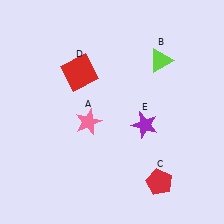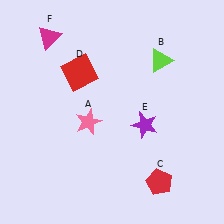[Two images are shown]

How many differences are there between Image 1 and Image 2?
There is 1 difference between the two images.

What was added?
A magenta triangle (F) was added in Image 2.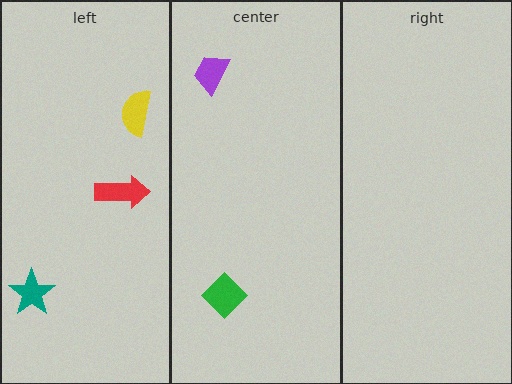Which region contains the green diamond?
The center region.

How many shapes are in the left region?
3.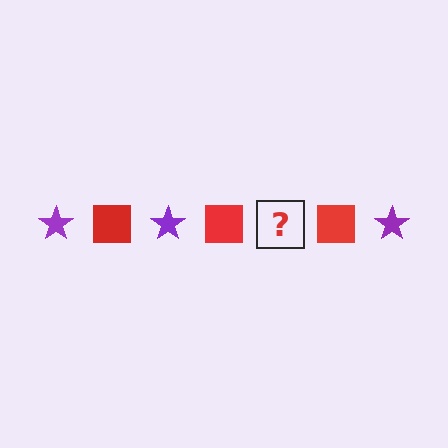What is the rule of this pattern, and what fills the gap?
The rule is that the pattern alternates between purple star and red square. The gap should be filled with a purple star.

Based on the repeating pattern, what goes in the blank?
The blank should be a purple star.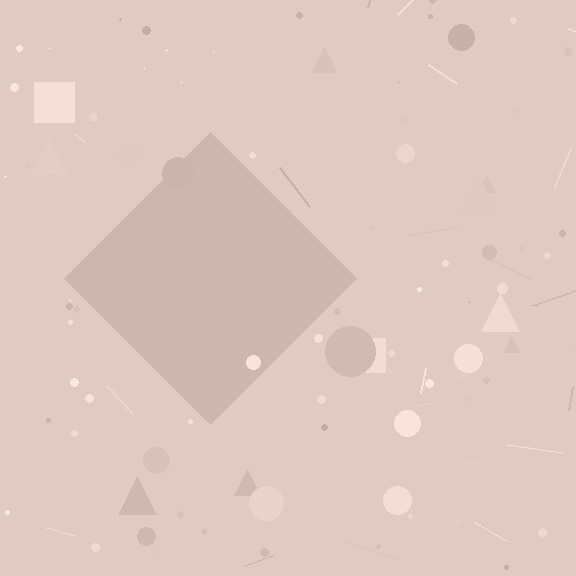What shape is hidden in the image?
A diamond is hidden in the image.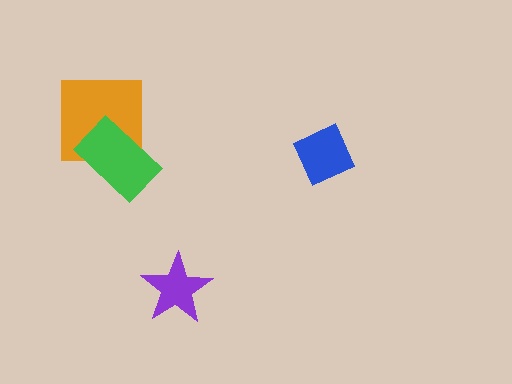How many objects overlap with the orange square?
1 object overlaps with the orange square.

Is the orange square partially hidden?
Yes, it is partially covered by another shape.